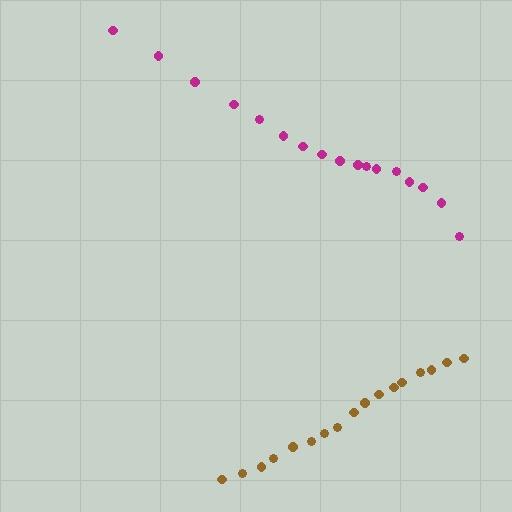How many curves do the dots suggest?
There are 2 distinct paths.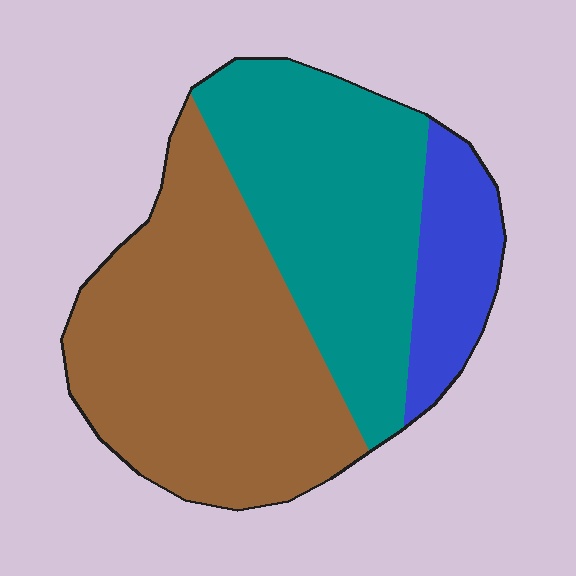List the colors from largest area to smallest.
From largest to smallest: brown, teal, blue.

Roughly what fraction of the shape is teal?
Teal takes up about three eighths (3/8) of the shape.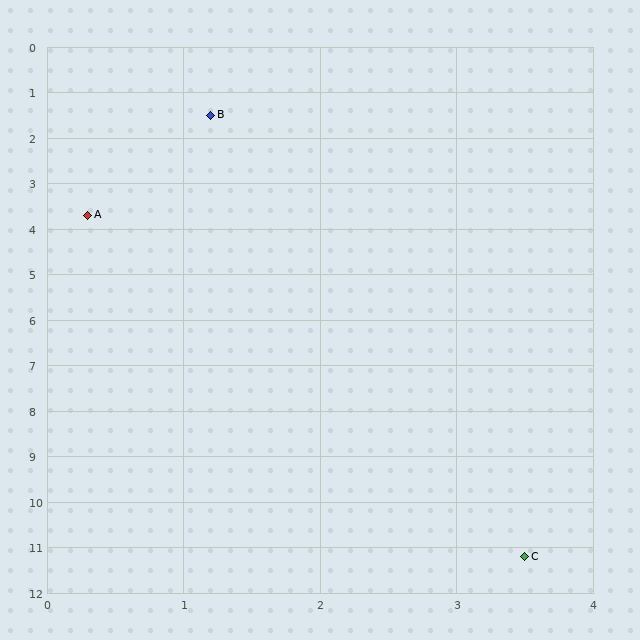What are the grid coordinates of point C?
Point C is at approximately (3.5, 11.2).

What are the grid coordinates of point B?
Point B is at approximately (1.2, 1.5).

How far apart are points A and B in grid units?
Points A and B are about 2.4 grid units apart.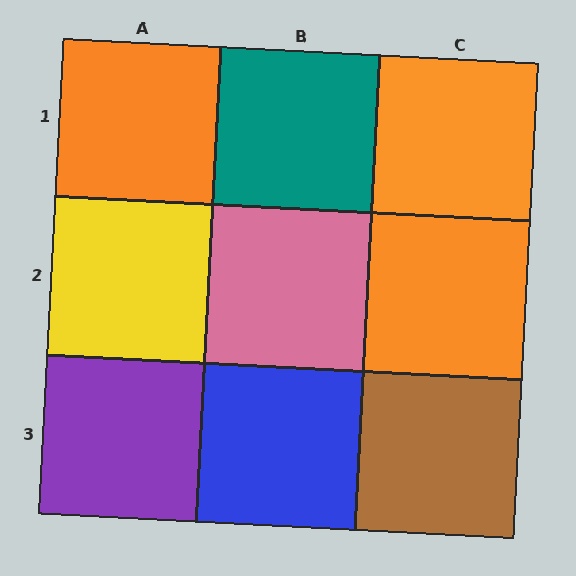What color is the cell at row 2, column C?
Orange.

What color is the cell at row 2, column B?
Pink.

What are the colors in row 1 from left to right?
Orange, teal, orange.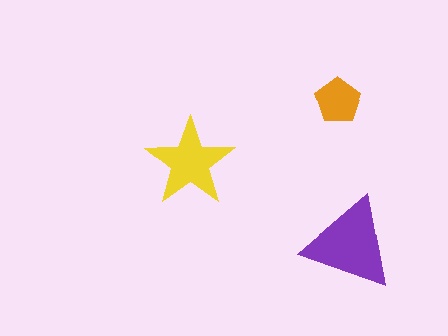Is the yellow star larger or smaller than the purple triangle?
Smaller.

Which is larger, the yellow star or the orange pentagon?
The yellow star.